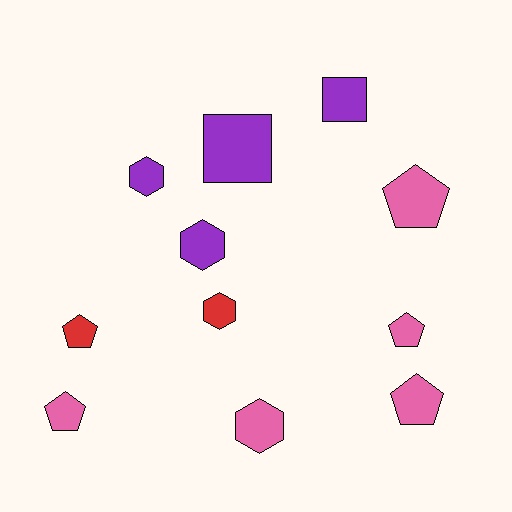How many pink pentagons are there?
There are 4 pink pentagons.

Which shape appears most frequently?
Pentagon, with 5 objects.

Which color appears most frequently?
Pink, with 5 objects.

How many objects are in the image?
There are 11 objects.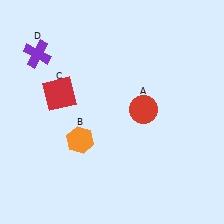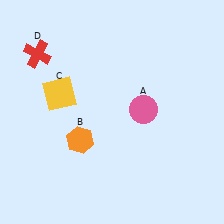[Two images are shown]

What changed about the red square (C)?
In Image 1, C is red. In Image 2, it changed to yellow.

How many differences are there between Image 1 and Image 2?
There are 3 differences between the two images.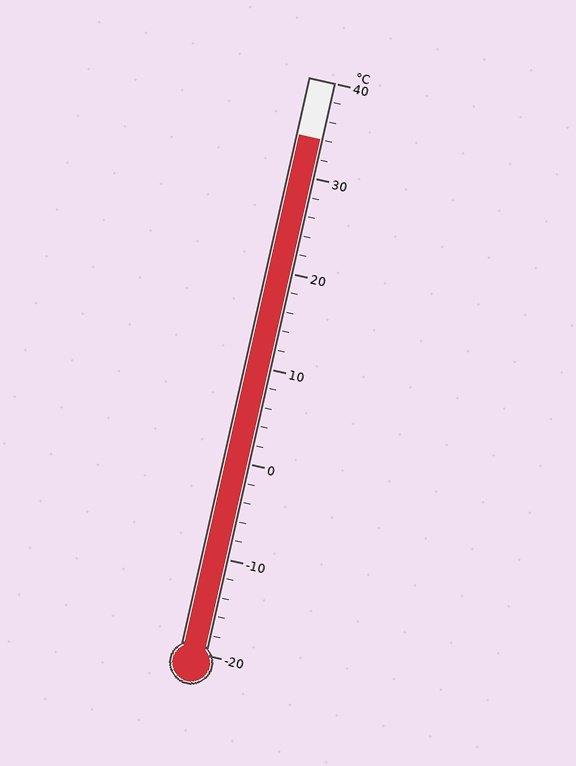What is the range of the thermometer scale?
The thermometer scale ranges from -20°C to 40°C.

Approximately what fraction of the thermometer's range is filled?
The thermometer is filled to approximately 90% of its range.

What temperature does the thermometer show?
The thermometer shows approximately 34°C.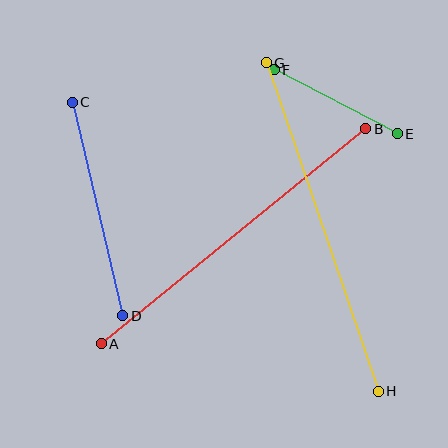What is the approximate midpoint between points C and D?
The midpoint is at approximately (97, 209) pixels.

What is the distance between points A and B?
The distance is approximately 341 pixels.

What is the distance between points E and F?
The distance is approximately 139 pixels.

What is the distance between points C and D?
The distance is approximately 219 pixels.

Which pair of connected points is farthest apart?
Points G and H are farthest apart.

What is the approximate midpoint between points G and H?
The midpoint is at approximately (322, 227) pixels.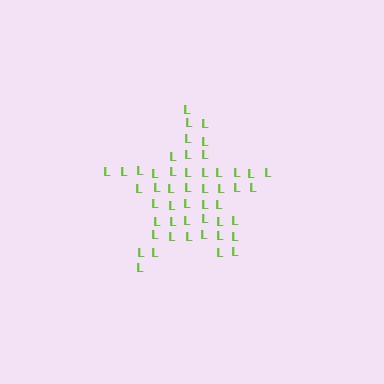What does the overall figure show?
The overall figure shows a star.